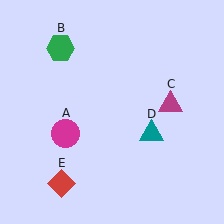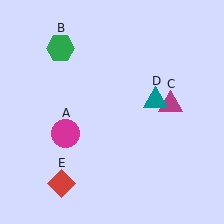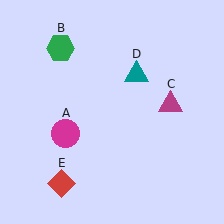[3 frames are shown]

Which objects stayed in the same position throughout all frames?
Magenta circle (object A) and green hexagon (object B) and magenta triangle (object C) and red diamond (object E) remained stationary.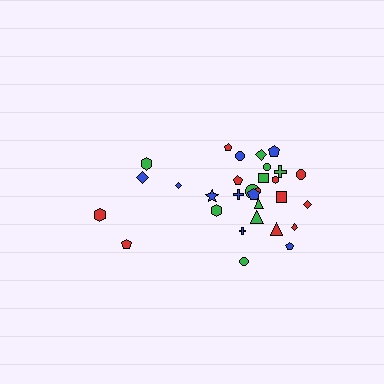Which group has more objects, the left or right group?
The right group.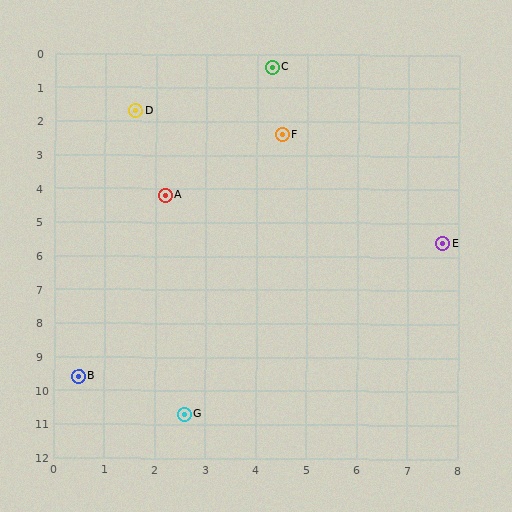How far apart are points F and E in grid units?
Points F and E are about 4.5 grid units apart.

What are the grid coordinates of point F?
Point F is at approximately (4.5, 2.4).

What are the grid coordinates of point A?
Point A is at approximately (2.2, 4.2).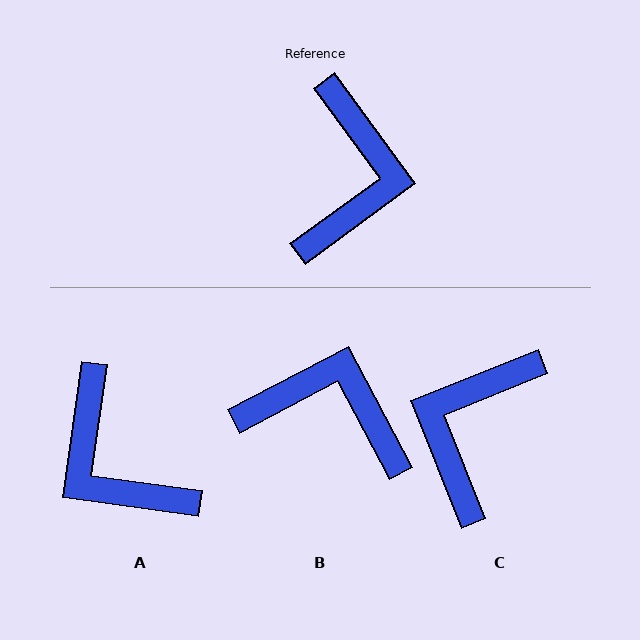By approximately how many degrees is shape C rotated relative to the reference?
Approximately 166 degrees counter-clockwise.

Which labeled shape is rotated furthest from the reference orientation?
C, about 166 degrees away.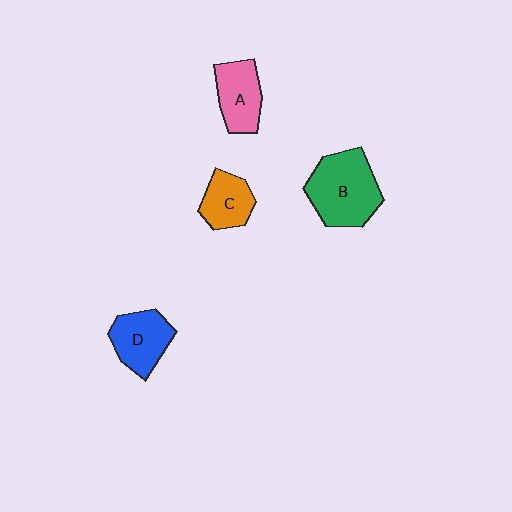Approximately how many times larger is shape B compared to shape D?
Approximately 1.5 times.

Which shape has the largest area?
Shape B (green).